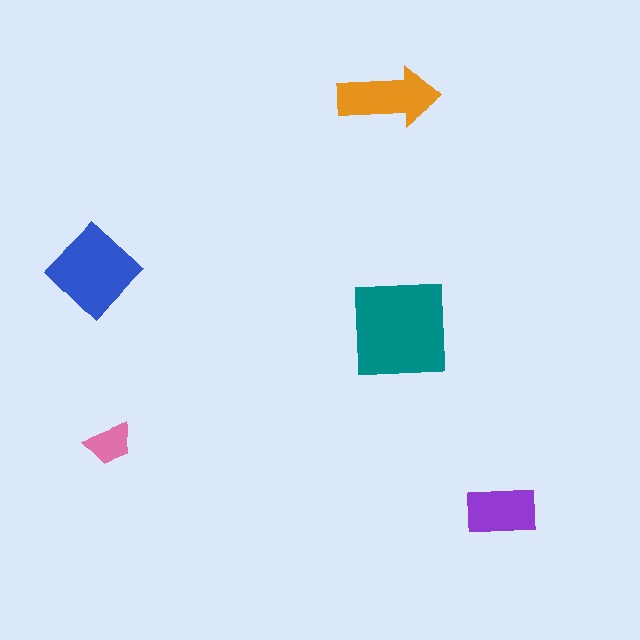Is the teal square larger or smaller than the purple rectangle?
Larger.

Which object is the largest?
The teal square.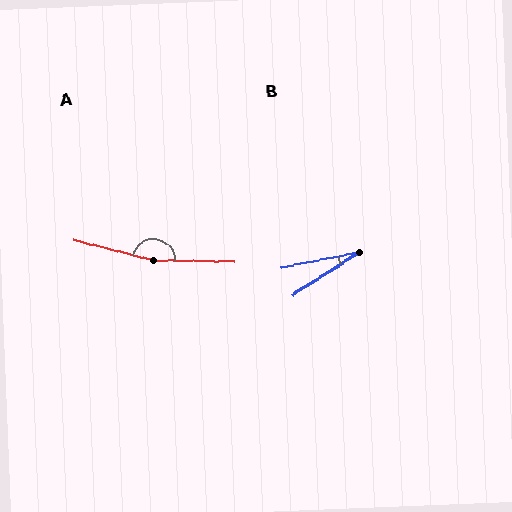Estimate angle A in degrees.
Approximately 166 degrees.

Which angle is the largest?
A, at approximately 166 degrees.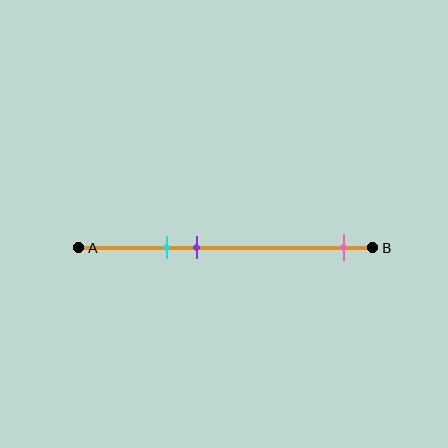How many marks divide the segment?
There are 3 marks dividing the segment.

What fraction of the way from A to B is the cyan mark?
The cyan mark is approximately 30% (0.3) of the way from A to B.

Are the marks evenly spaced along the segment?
No, the marks are not evenly spaced.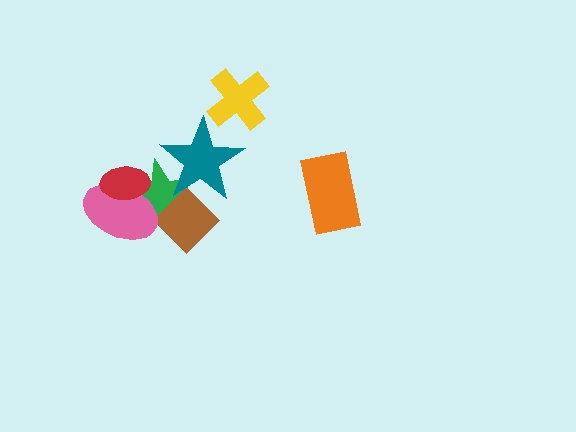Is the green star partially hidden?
Yes, it is partially covered by another shape.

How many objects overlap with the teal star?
2 objects overlap with the teal star.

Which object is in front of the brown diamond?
The teal star is in front of the brown diamond.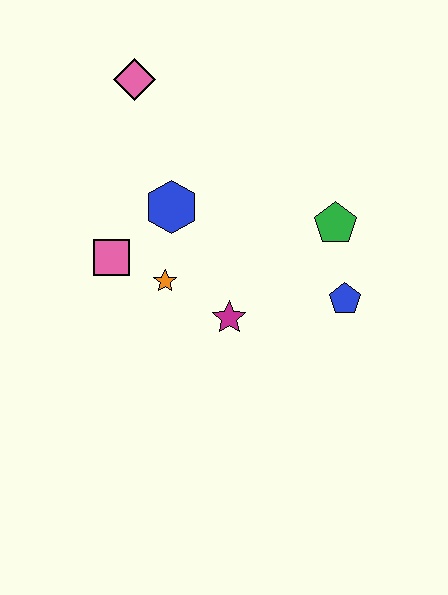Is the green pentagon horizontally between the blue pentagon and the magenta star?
Yes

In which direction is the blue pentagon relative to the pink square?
The blue pentagon is to the right of the pink square.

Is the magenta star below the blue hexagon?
Yes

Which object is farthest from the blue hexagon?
The blue pentagon is farthest from the blue hexagon.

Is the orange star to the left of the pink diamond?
No